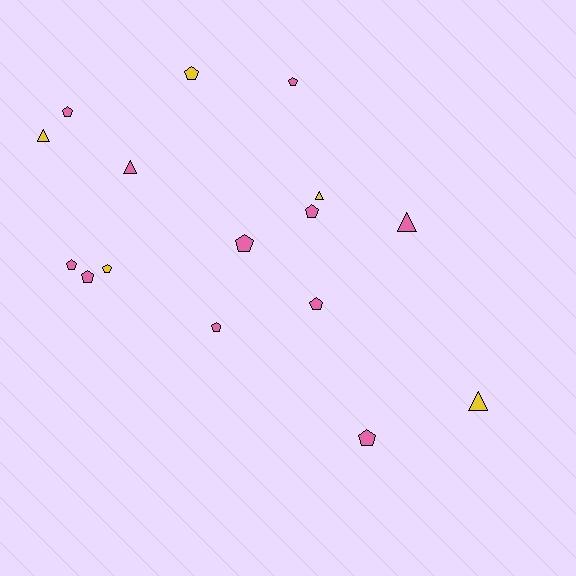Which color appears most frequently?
Pink, with 11 objects.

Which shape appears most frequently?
Pentagon, with 11 objects.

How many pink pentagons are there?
There are 9 pink pentagons.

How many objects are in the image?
There are 16 objects.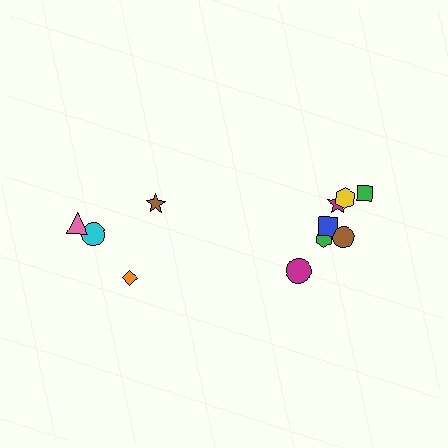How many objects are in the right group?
There are 7 objects.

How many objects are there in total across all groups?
There are 11 objects.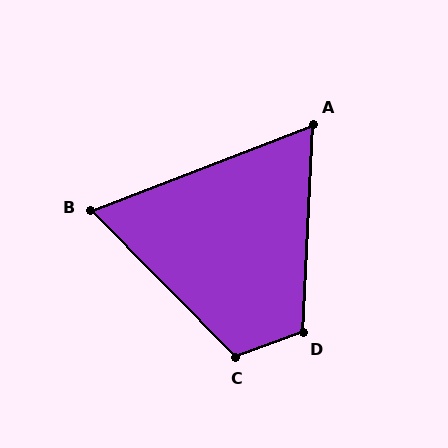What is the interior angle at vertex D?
Approximately 113 degrees (obtuse).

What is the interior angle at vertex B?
Approximately 67 degrees (acute).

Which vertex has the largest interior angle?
C, at approximately 114 degrees.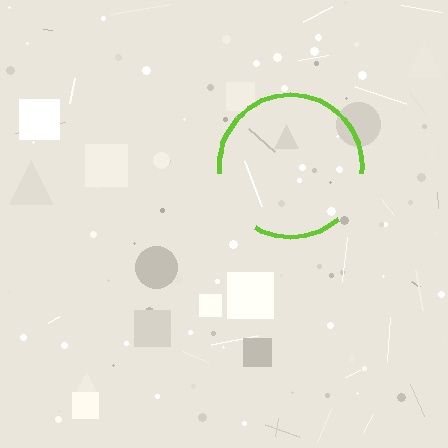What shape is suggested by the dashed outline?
The dashed outline suggests a circle.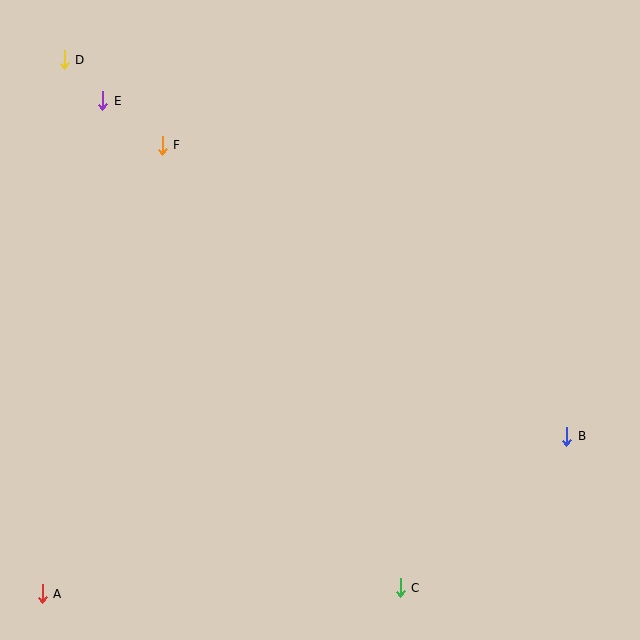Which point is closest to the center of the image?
Point F at (162, 145) is closest to the center.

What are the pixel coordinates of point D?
Point D is at (64, 60).